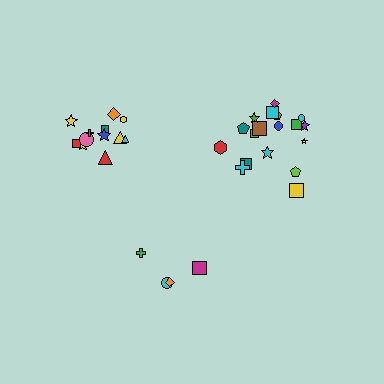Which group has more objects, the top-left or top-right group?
The top-right group.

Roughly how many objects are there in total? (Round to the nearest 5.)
Roughly 35 objects in total.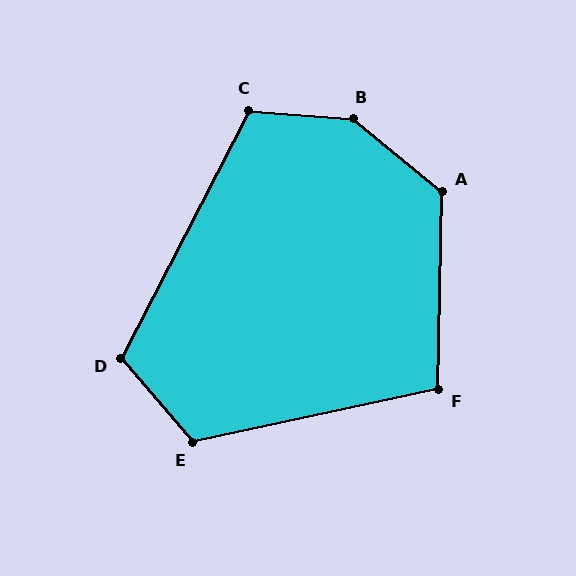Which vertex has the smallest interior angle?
F, at approximately 103 degrees.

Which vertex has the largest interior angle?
B, at approximately 145 degrees.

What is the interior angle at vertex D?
Approximately 112 degrees (obtuse).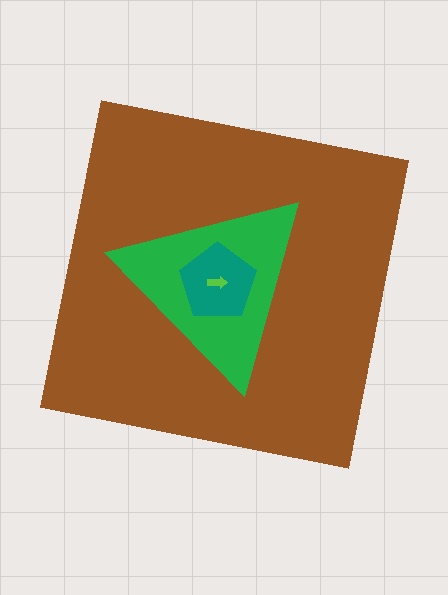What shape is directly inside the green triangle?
The teal pentagon.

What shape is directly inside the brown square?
The green triangle.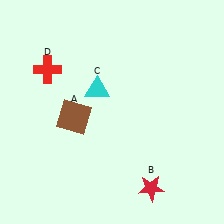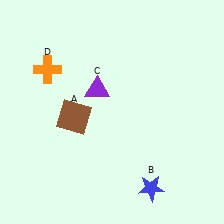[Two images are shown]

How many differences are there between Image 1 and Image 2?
There are 3 differences between the two images.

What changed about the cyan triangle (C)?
In Image 1, C is cyan. In Image 2, it changed to purple.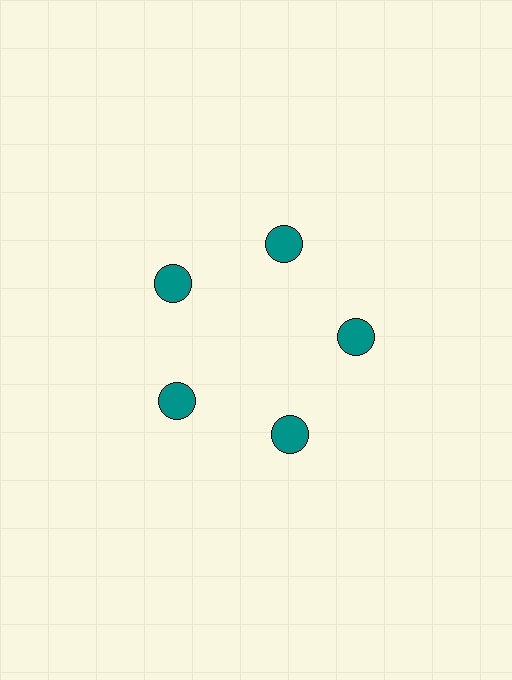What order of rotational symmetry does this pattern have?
This pattern has 5-fold rotational symmetry.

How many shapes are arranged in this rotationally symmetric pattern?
There are 5 shapes, arranged in 5 groups of 1.